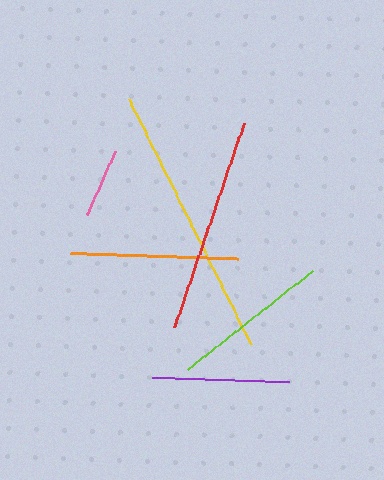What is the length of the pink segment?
The pink segment is approximately 69 pixels long.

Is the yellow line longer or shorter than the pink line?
The yellow line is longer than the pink line.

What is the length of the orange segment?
The orange segment is approximately 168 pixels long.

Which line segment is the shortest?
The pink line is the shortest at approximately 69 pixels.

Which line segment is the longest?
The yellow line is the longest at approximately 274 pixels.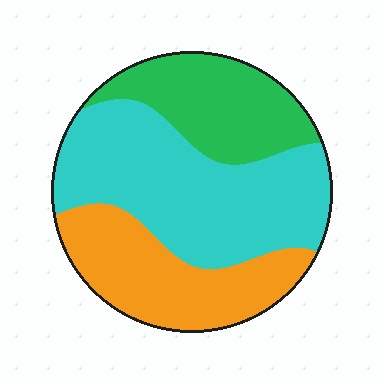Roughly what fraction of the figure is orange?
Orange covers about 30% of the figure.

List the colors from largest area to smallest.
From largest to smallest: cyan, orange, green.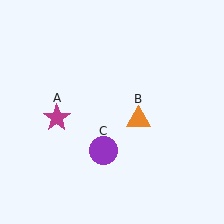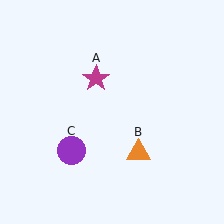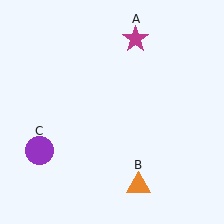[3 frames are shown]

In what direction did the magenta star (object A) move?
The magenta star (object A) moved up and to the right.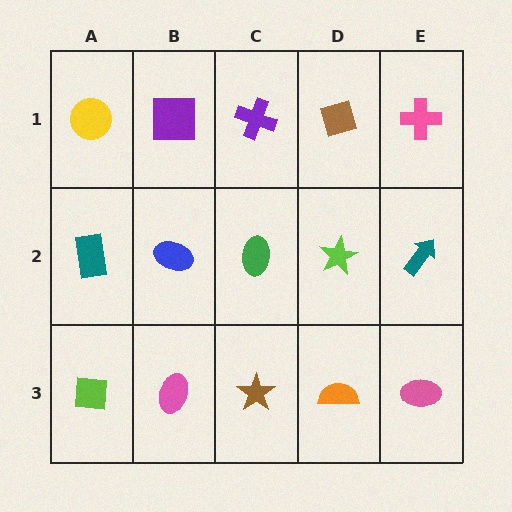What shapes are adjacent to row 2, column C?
A purple cross (row 1, column C), a brown star (row 3, column C), a blue ellipse (row 2, column B), a lime star (row 2, column D).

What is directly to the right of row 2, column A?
A blue ellipse.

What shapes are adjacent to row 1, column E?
A teal arrow (row 2, column E), a brown diamond (row 1, column D).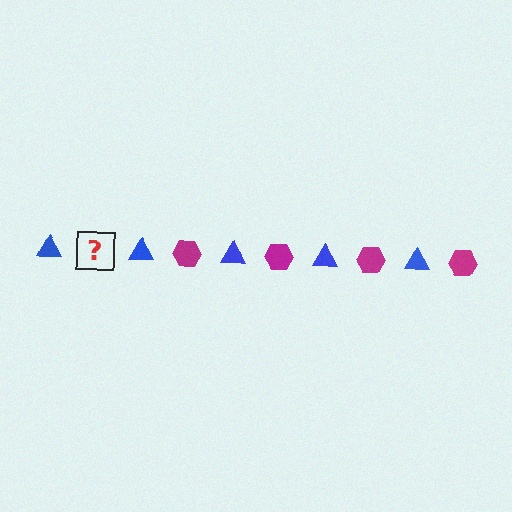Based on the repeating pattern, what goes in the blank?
The blank should be a magenta hexagon.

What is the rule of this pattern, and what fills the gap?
The rule is that the pattern alternates between blue triangle and magenta hexagon. The gap should be filled with a magenta hexagon.